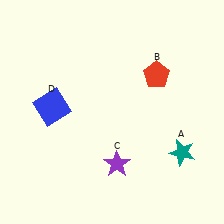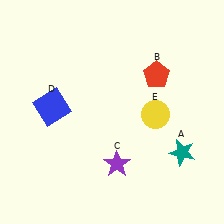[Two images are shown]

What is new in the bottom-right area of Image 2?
A yellow circle (E) was added in the bottom-right area of Image 2.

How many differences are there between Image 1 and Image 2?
There is 1 difference between the two images.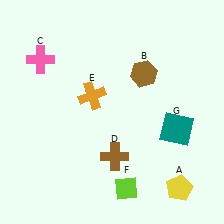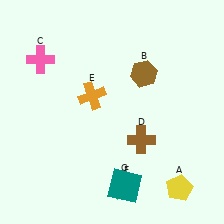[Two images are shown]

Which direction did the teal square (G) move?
The teal square (G) moved down.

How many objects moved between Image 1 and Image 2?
2 objects moved between the two images.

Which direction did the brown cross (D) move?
The brown cross (D) moved right.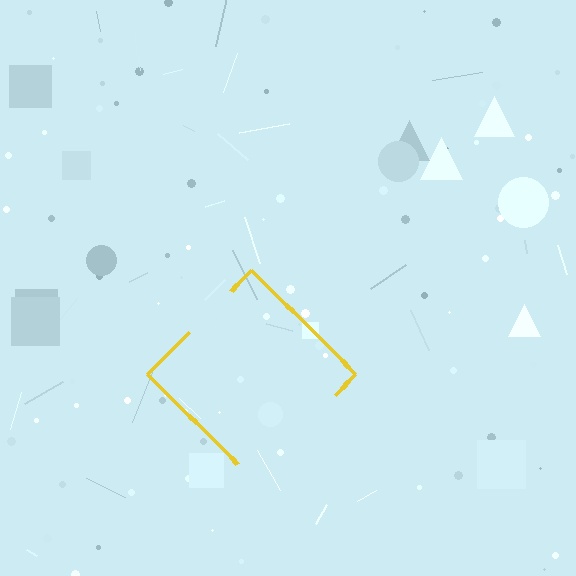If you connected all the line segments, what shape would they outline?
They would outline a diamond.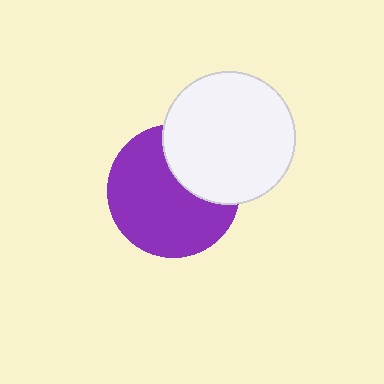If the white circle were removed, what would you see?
You would see the complete purple circle.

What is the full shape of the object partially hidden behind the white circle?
The partially hidden object is a purple circle.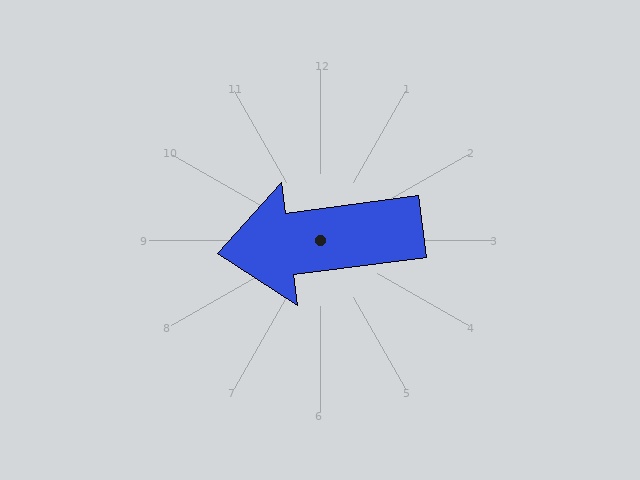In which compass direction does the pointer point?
West.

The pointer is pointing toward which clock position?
Roughly 9 o'clock.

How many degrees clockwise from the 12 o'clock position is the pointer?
Approximately 263 degrees.